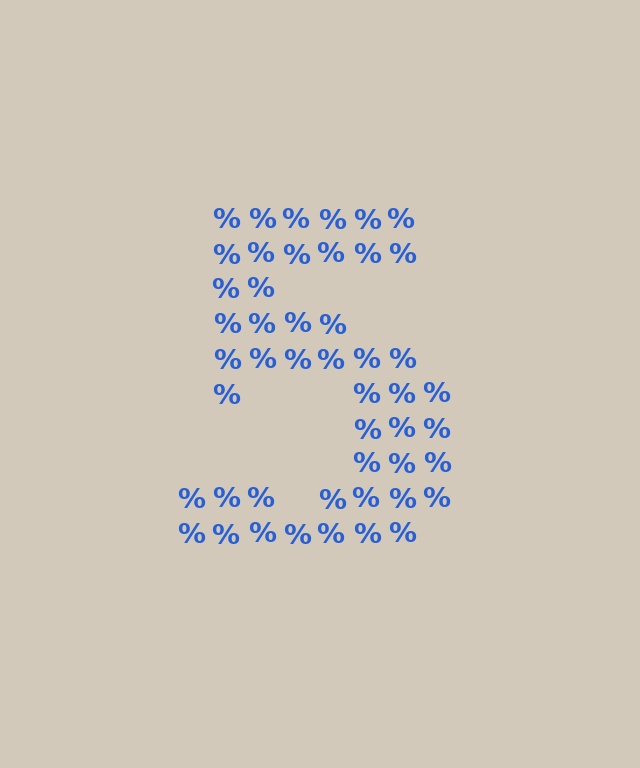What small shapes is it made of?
It is made of small percent signs.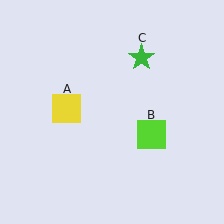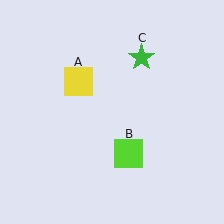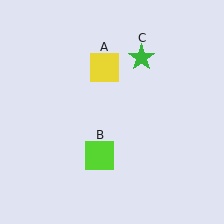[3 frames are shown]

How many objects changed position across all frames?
2 objects changed position: yellow square (object A), lime square (object B).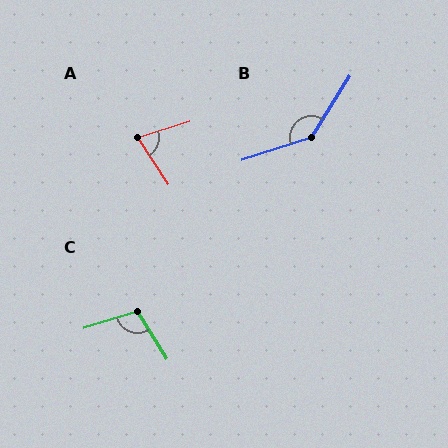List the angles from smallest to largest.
A (74°), C (105°), B (139°).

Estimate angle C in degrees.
Approximately 105 degrees.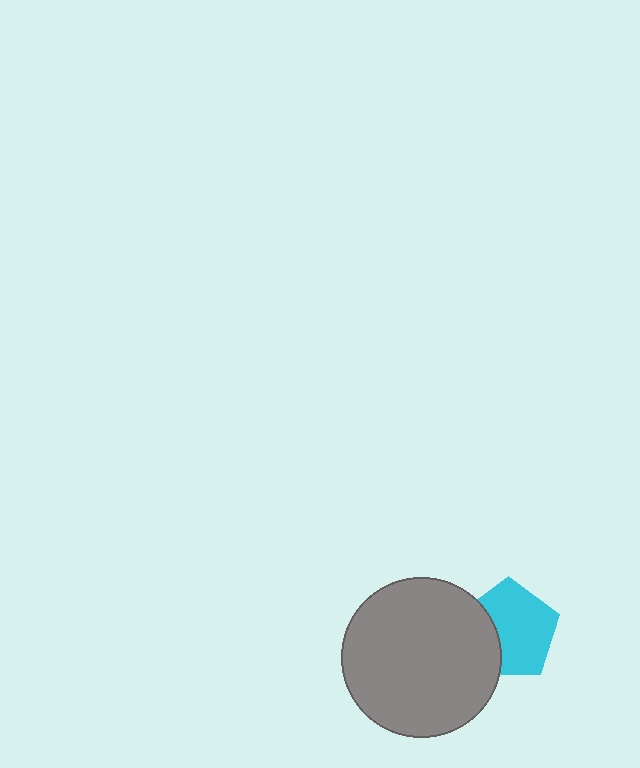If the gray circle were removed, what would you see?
You would see the complete cyan pentagon.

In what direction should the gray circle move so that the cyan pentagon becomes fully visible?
The gray circle should move left. That is the shortest direction to clear the overlap and leave the cyan pentagon fully visible.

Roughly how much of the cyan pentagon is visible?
Most of it is visible (roughly 69%).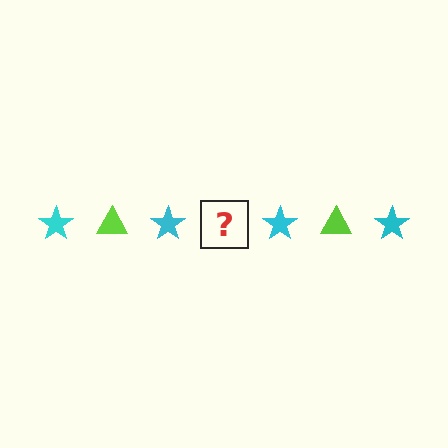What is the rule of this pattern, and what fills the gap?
The rule is that the pattern alternates between cyan star and lime triangle. The gap should be filled with a lime triangle.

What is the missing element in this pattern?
The missing element is a lime triangle.